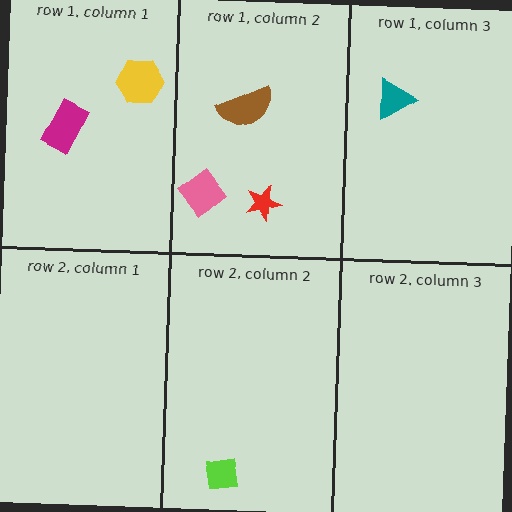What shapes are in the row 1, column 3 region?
The teal triangle.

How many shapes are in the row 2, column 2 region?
1.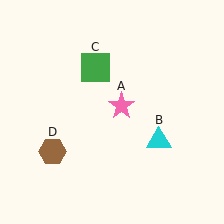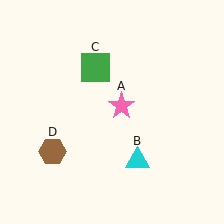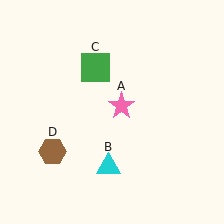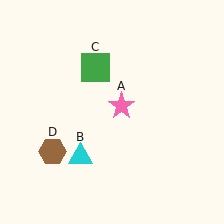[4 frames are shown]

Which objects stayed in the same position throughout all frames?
Pink star (object A) and green square (object C) and brown hexagon (object D) remained stationary.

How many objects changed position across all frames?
1 object changed position: cyan triangle (object B).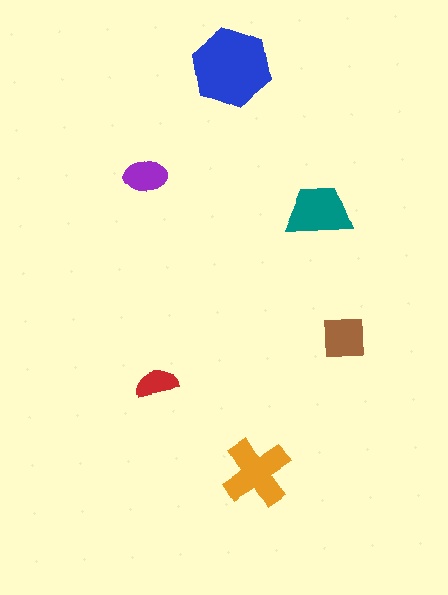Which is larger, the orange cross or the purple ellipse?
The orange cross.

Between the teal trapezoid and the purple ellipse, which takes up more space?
The teal trapezoid.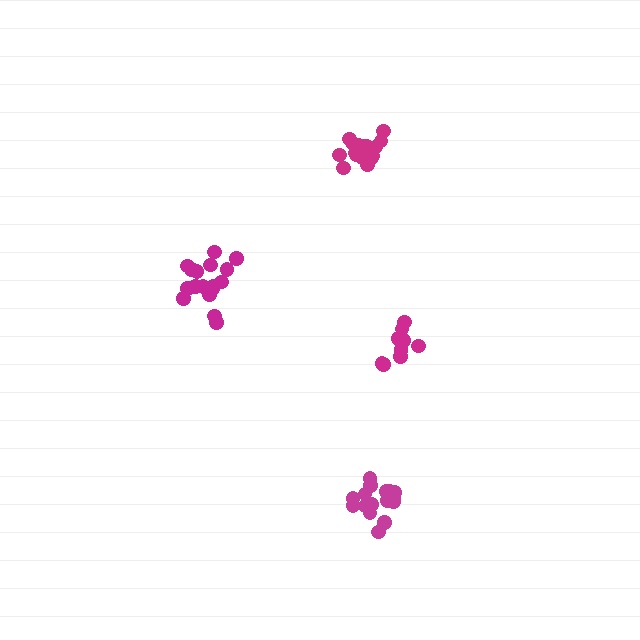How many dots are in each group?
Group 1: 17 dots, Group 2: 17 dots, Group 3: 16 dots, Group 4: 12 dots (62 total).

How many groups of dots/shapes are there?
There are 4 groups.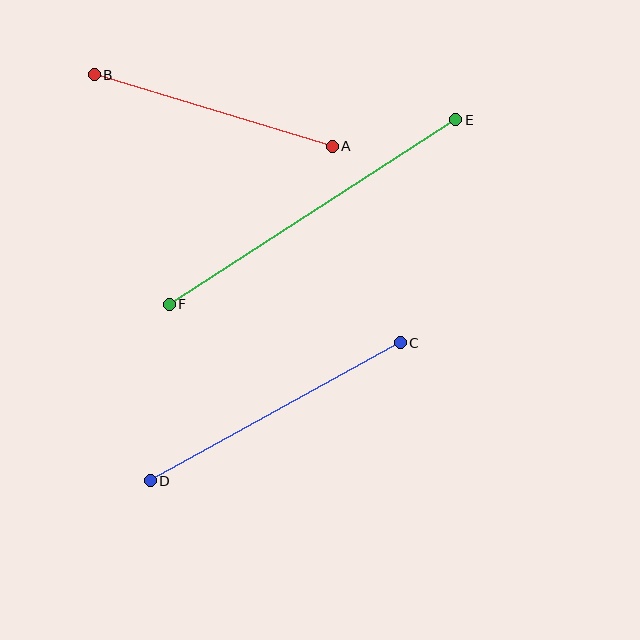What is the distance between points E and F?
The distance is approximately 341 pixels.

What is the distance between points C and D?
The distance is approximately 285 pixels.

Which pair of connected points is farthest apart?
Points E and F are farthest apart.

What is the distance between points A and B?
The distance is approximately 248 pixels.